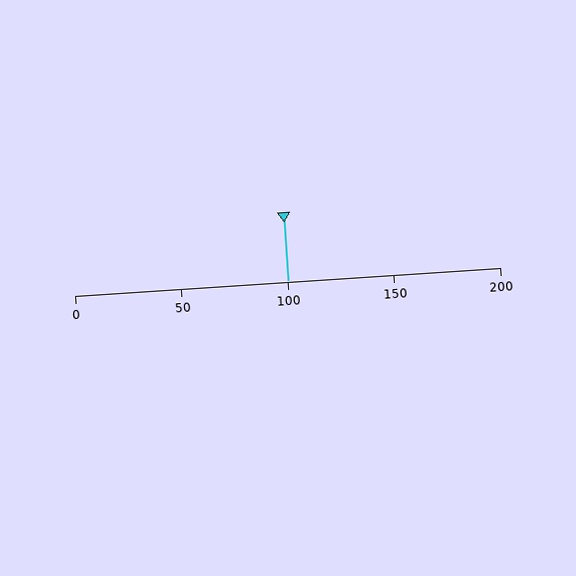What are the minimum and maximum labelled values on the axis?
The axis runs from 0 to 200.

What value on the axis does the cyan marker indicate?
The marker indicates approximately 100.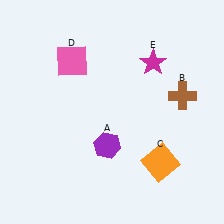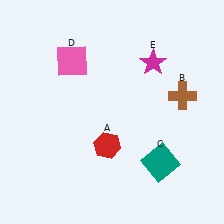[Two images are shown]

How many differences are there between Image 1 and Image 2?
There are 2 differences between the two images.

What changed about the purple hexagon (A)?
In Image 1, A is purple. In Image 2, it changed to red.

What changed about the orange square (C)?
In Image 1, C is orange. In Image 2, it changed to teal.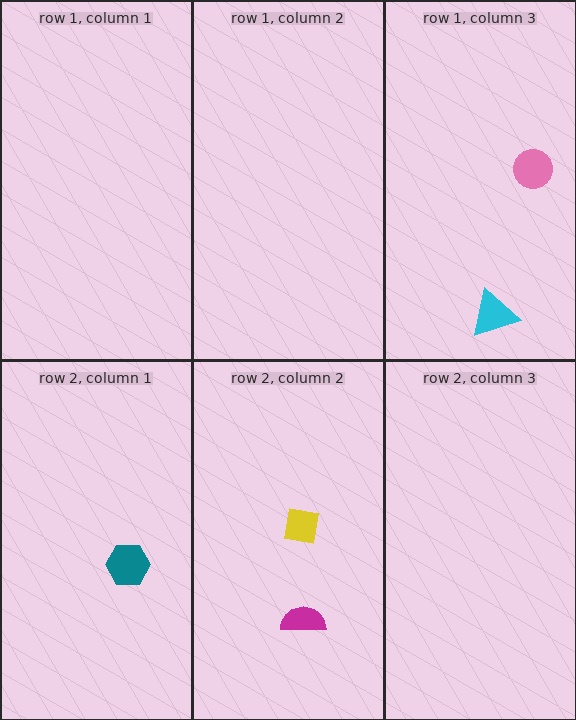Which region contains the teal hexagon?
The row 2, column 1 region.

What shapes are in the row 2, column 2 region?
The yellow square, the magenta semicircle.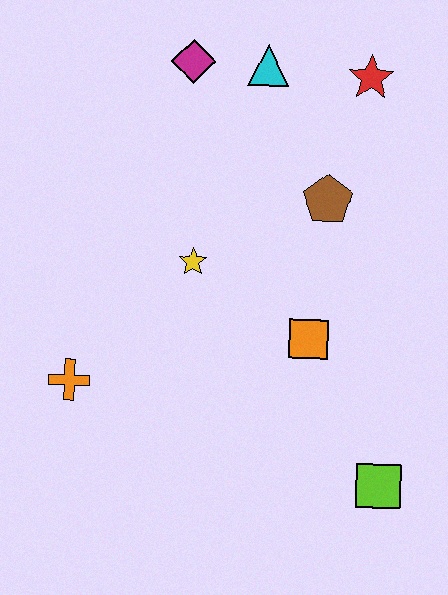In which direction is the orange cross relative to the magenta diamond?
The orange cross is below the magenta diamond.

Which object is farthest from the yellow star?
The lime square is farthest from the yellow star.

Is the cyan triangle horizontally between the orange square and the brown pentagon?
No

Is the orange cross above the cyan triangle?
No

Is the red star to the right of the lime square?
No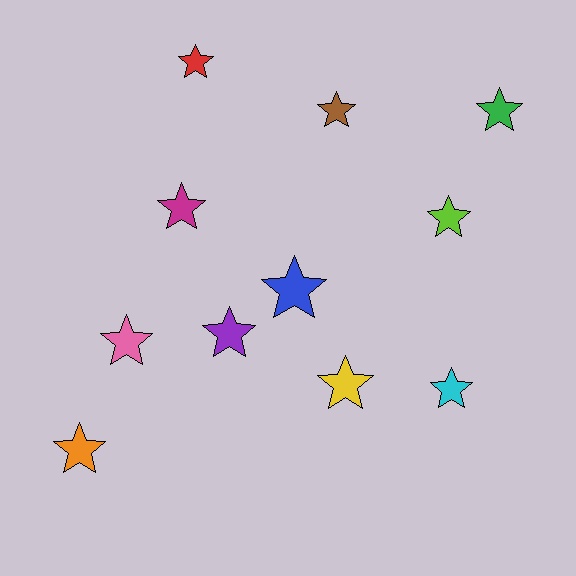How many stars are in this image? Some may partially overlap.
There are 11 stars.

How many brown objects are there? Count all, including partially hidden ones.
There is 1 brown object.